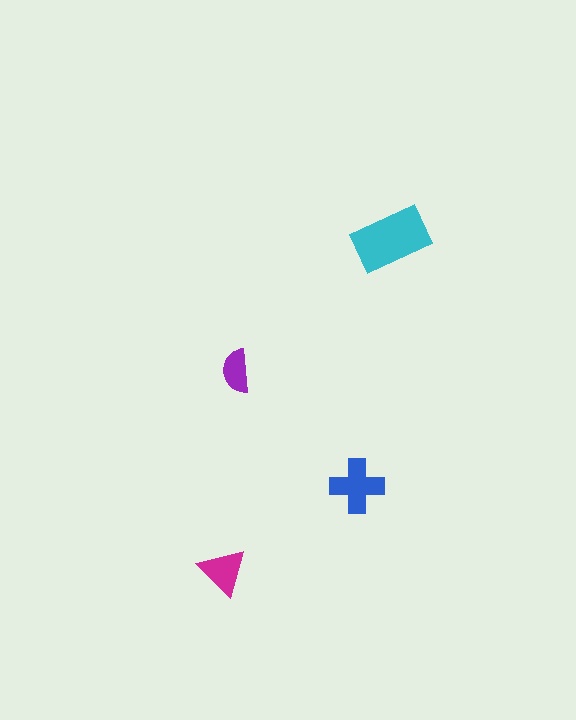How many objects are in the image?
There are 4 objects in the image.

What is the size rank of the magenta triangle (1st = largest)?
3rd.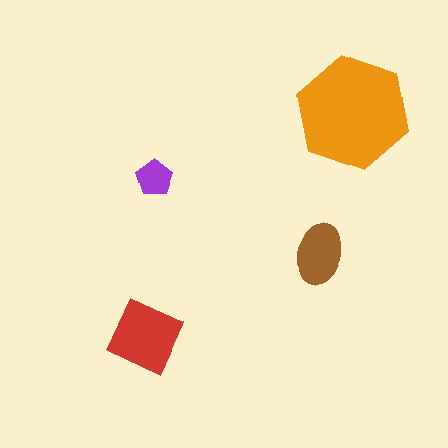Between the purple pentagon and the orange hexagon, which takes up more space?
The orange hexagon.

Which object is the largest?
The orange hexagon.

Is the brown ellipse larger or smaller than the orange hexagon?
Smaller.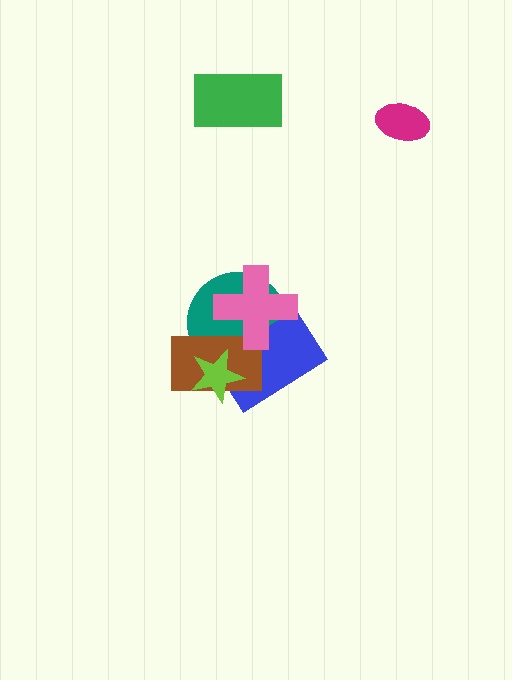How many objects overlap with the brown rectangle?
4 objects overlap with the brown rectangle.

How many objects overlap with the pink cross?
3 objects overlap with the pink cross.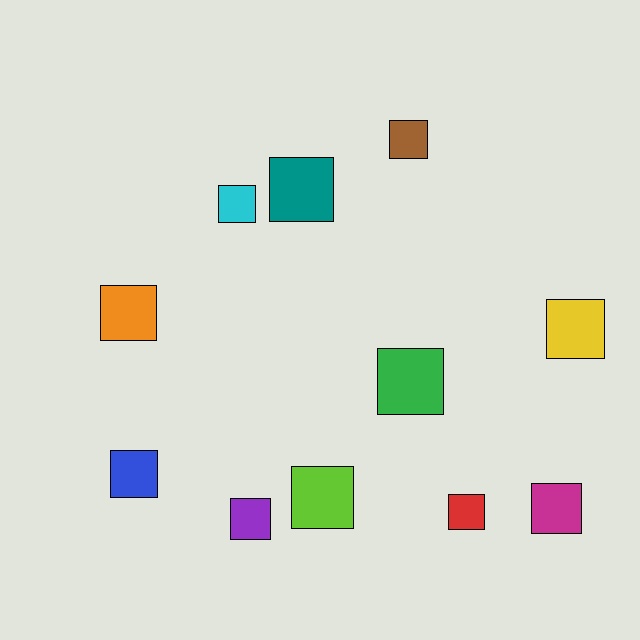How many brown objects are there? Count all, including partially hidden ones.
There is 1 brown object.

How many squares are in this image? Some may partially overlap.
There are 11 squares.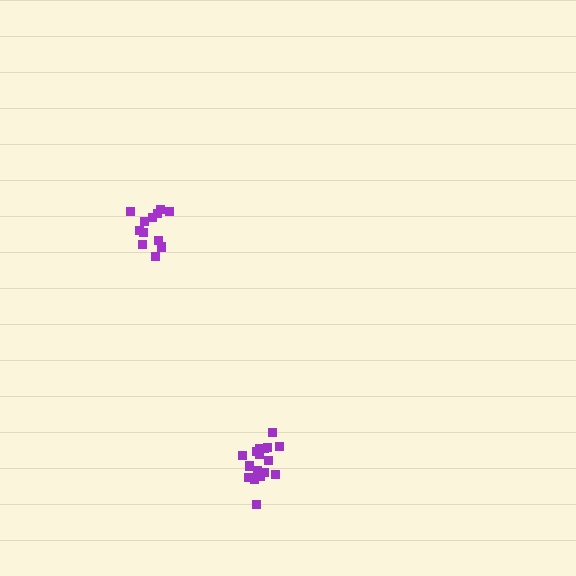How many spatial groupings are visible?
There are 2 spatial groupings.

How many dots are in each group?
Group 1: 13 dots, Group 2: 17 dots (30 total).